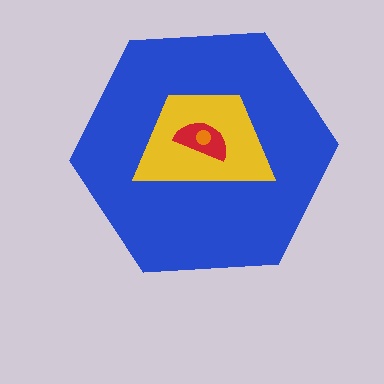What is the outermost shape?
The blue hexagon.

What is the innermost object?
The orange circle.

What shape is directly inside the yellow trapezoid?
The red semicircle.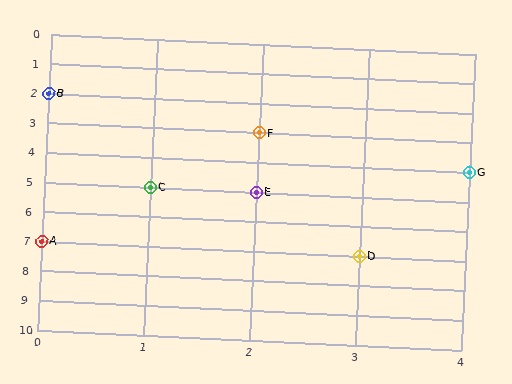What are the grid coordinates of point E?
Point E is at grid coordinates (2, 5).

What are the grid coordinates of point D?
Point D is at grid coordinates (3, 7).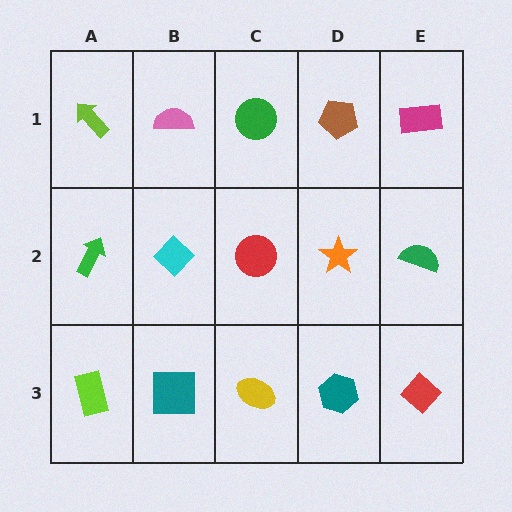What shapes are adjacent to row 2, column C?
A green circle (row 1, column C), a yellow ellipse (row 3, column C), a cyan diamond (row 2, column B), an orange star (row 2, column D).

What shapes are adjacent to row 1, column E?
A green semicircle (row 2, column E), a brown pentagon (row 1, column D).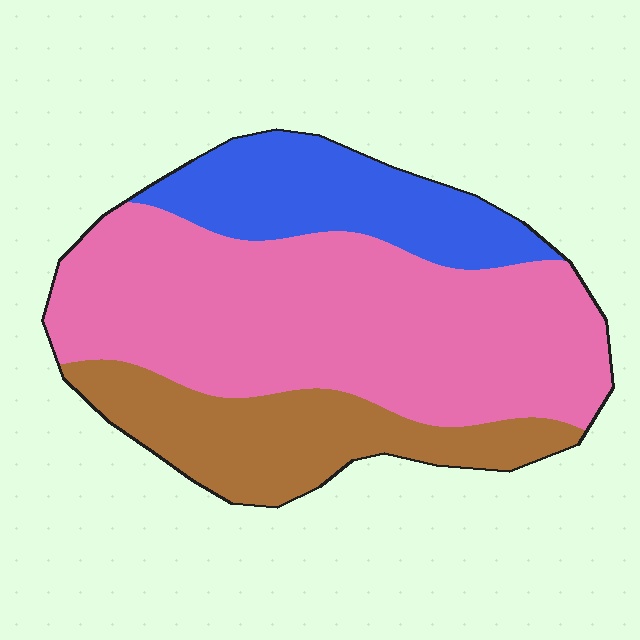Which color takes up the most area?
Pink, at roughly 55%.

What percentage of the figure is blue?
Blue takes up about one fifth (1/5) of the figure.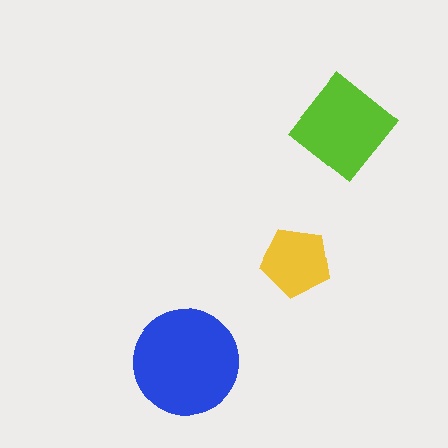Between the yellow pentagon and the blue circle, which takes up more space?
The blue circle.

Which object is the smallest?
The yellow pentagon.